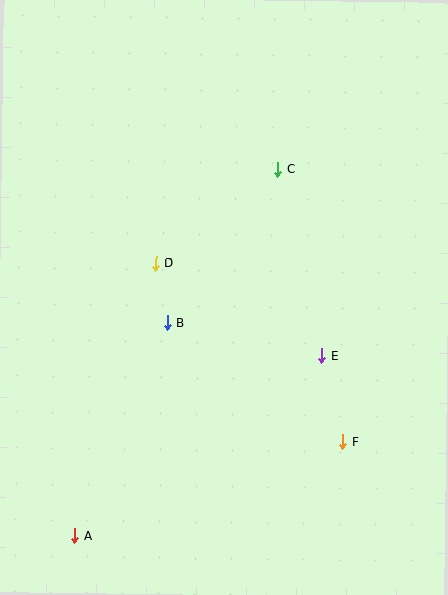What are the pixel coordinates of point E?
Point E is at (322, 356).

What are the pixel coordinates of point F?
Point F is at (343, 441).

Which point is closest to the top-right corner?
Point C is closest to the top-right corner.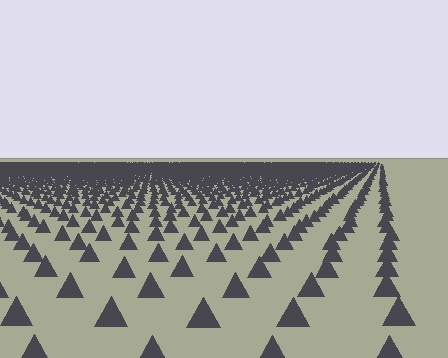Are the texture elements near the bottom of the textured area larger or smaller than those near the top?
Larger. Near the bottom, elements are closer to the viewer and appear at a bigger on-screen size.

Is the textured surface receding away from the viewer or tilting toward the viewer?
The surface is receding away from the viewer. Texture elements get smaller and denser toward the top.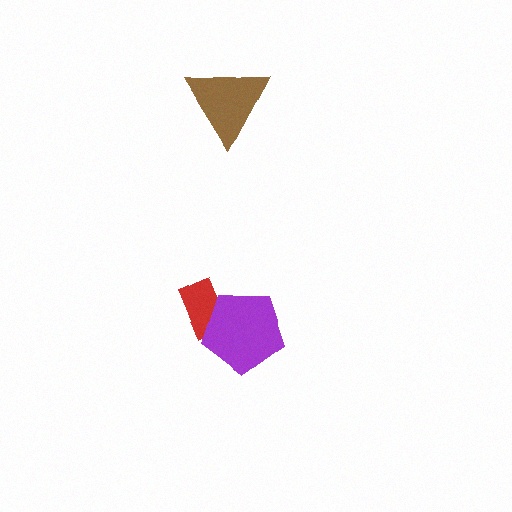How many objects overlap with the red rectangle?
1 object overlaps with the red rectangle.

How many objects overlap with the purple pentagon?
1 object overlaps with the purple pentagon.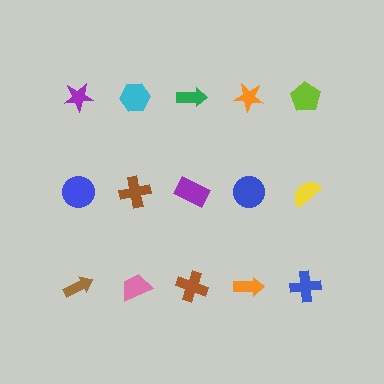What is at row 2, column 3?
A purple rectangle.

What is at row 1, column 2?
A cyan hexagon.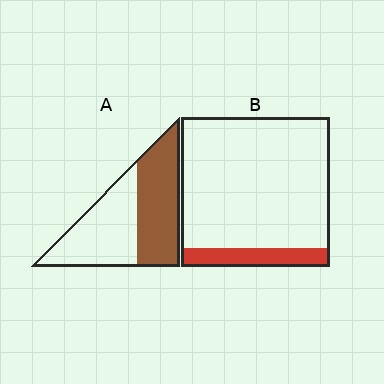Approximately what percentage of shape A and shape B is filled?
A is approximately 50% and B is approximately 15%.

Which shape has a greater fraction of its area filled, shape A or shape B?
Shape A.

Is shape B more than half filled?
No.